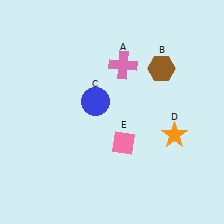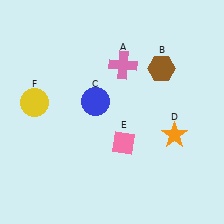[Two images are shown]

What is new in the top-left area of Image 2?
A yellow circle (F) was added in the top-left area of Image 2.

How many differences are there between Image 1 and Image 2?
There is 1 difference between the two images.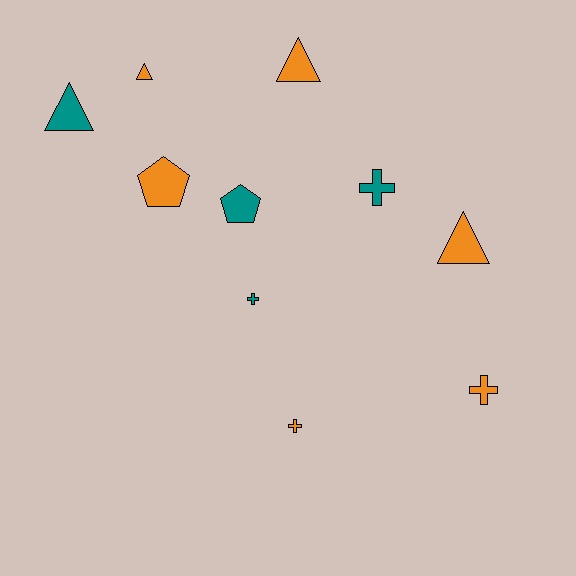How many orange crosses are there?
There are 2 orange crosses.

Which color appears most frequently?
Orange, with 6 objects.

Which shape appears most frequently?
Triangle, with 4 objects.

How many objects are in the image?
There are 10 objects.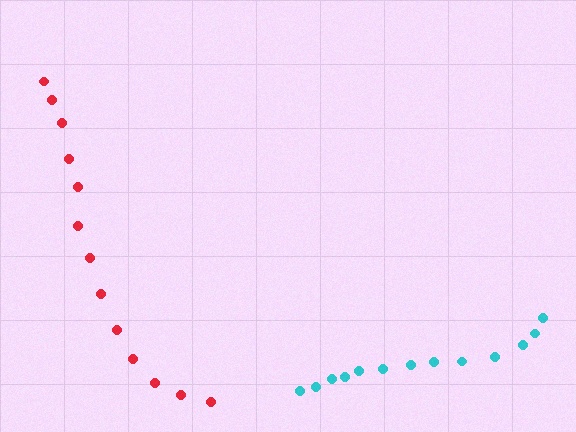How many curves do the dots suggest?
There are 2 distinct paths.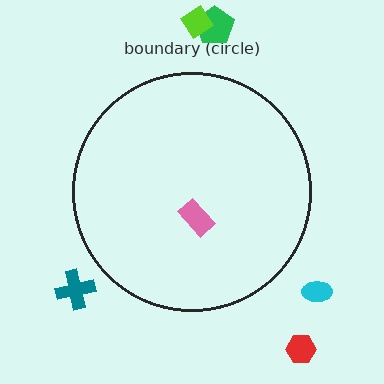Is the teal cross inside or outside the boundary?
Outside.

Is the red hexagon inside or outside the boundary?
Outside.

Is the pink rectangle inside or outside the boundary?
Inside.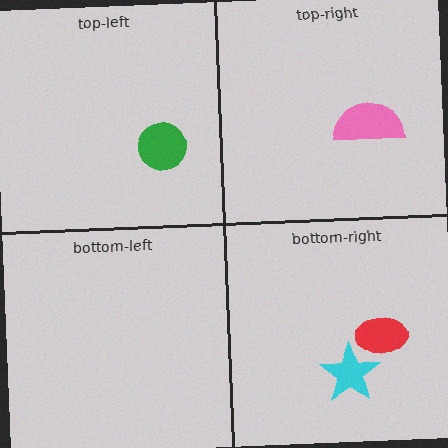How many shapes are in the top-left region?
1.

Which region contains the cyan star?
The bottom-right region.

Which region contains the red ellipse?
The bottom-right region.